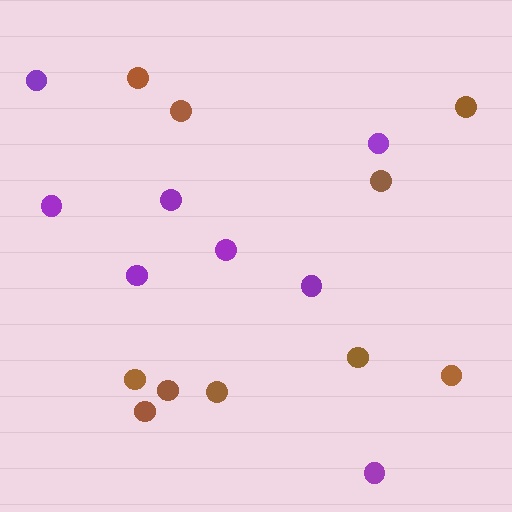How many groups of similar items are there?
There are 2 groups: one group of purple circles (8) and one group of brown circles (10).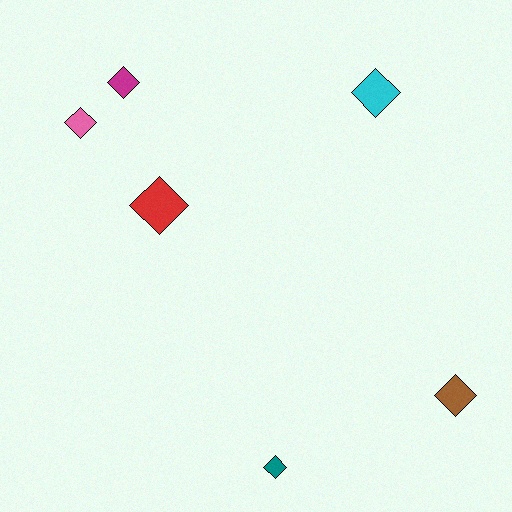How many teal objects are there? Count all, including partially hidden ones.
There is 1 teal object.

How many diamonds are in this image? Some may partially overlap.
There are 6 diamonds.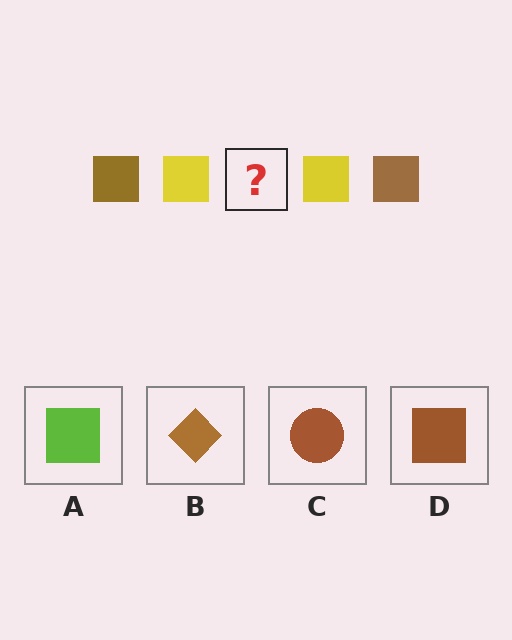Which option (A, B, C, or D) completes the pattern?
D.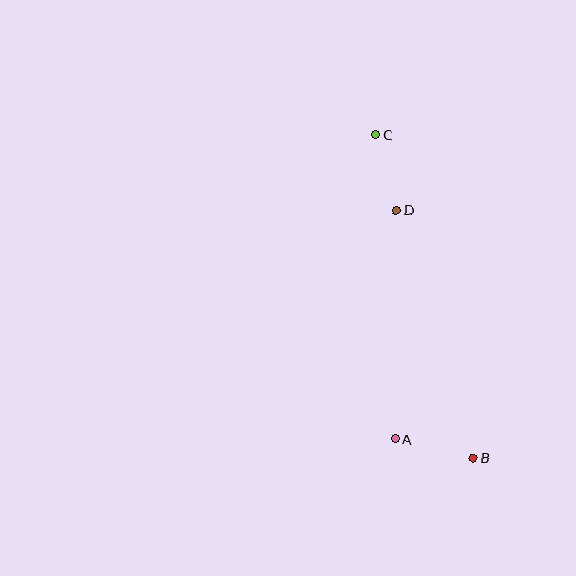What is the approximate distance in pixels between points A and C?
The distance between A and C is approximately 305 pixels.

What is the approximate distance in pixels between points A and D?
The distance between A and D is approximately 229 pixels.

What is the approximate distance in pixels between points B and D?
The distance between B and D is approximately 259 pixels.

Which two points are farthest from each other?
Points B and C are farthest from each other.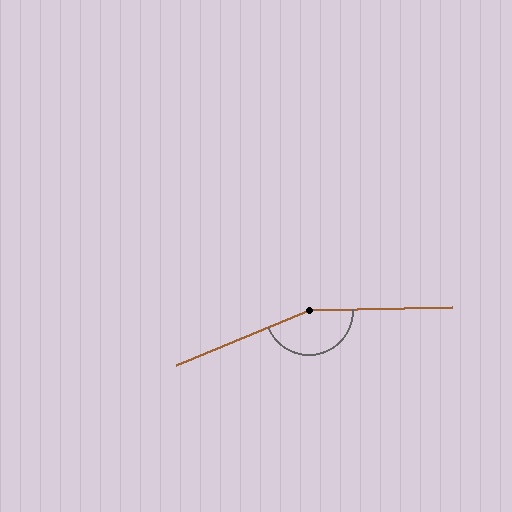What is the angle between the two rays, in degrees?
Approximately 159 degrees.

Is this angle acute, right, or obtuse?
It is obtuse.